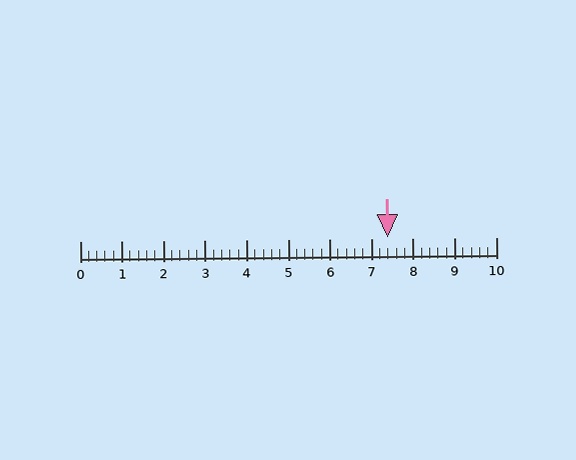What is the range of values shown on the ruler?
The ruler shows values from 0 to 10.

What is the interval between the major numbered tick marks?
The major tick marks are spaced 1 units apart.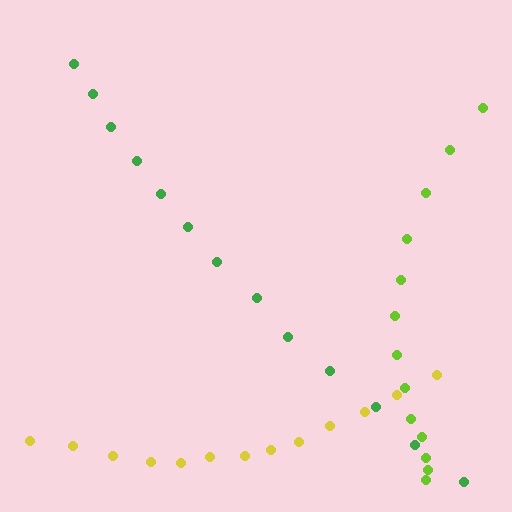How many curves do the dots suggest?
There are 3 distinct paths.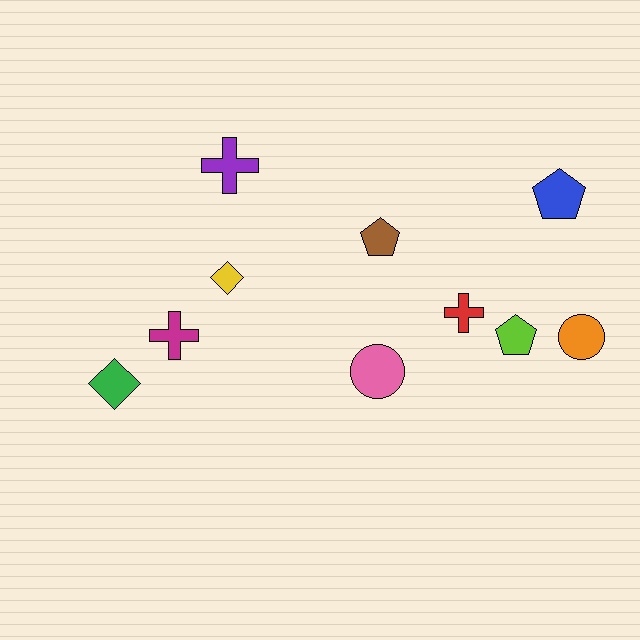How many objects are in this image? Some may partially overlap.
There are 10 objects.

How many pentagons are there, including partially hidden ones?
There are 3 pentagons.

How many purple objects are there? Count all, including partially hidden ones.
There is 1 purple object.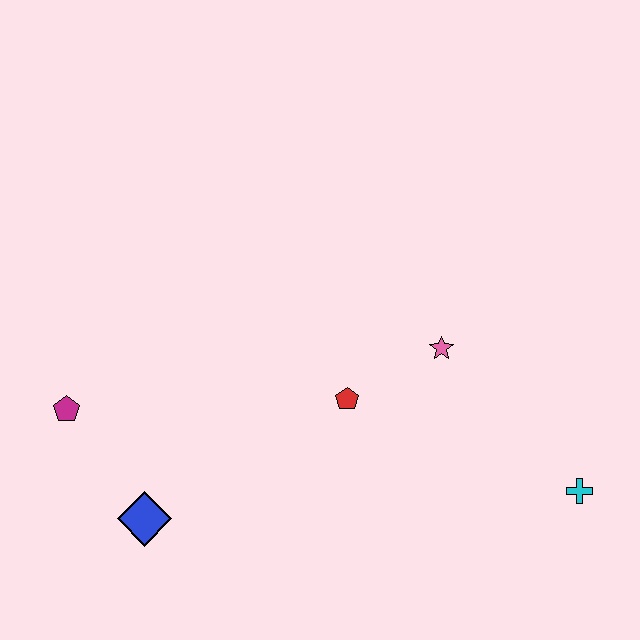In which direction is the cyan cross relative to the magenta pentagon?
The cyan cross is to the right of the magenta pentagon.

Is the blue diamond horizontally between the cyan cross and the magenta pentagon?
Yes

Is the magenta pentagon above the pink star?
No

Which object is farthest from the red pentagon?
The magenta pentagon is farthest from the red pentagon.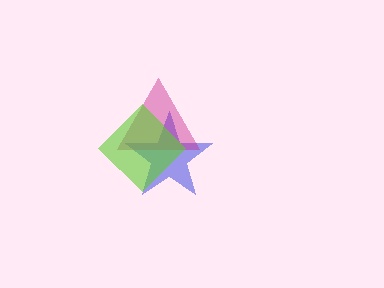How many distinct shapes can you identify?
There are 3 distinct shapes: a blue star, a magenta triangle, a lime diamond.